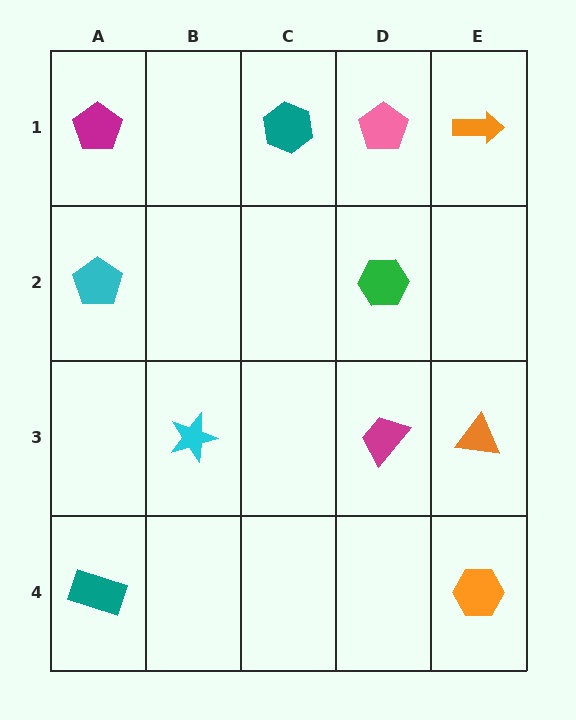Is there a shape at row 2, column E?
No, that cell is empty.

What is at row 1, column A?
A magenta pentagon.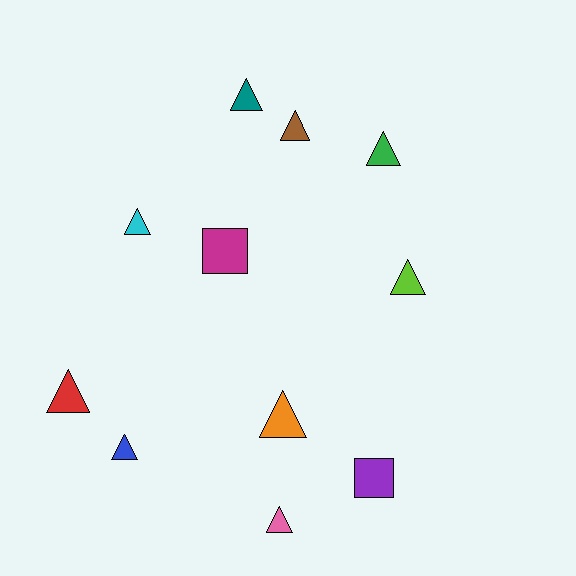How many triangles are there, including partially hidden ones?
There are 9 triangles.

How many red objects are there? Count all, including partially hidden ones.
There is 1 red object.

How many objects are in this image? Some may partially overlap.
There are 11 objects.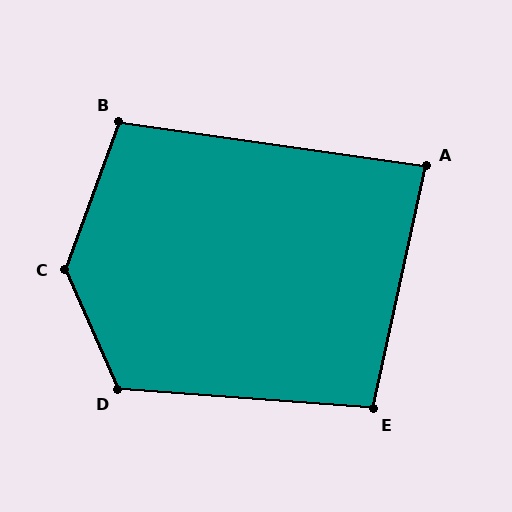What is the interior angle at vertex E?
Approximately 98 degrees (obtuse).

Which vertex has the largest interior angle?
C, at approximately 136 degrees.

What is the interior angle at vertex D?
Approximately 118 degrees (obtuse).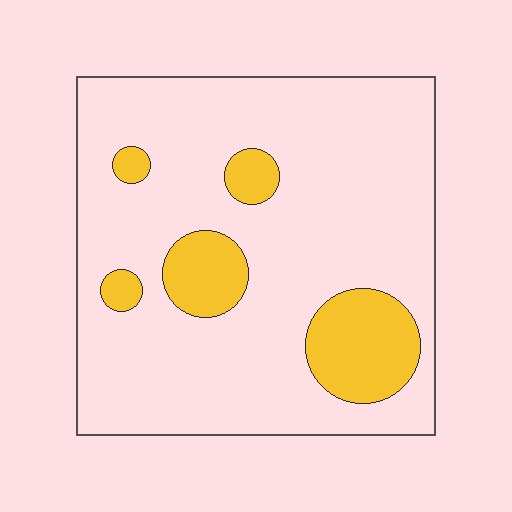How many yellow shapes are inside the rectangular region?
5.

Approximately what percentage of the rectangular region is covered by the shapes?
Approximately 15%.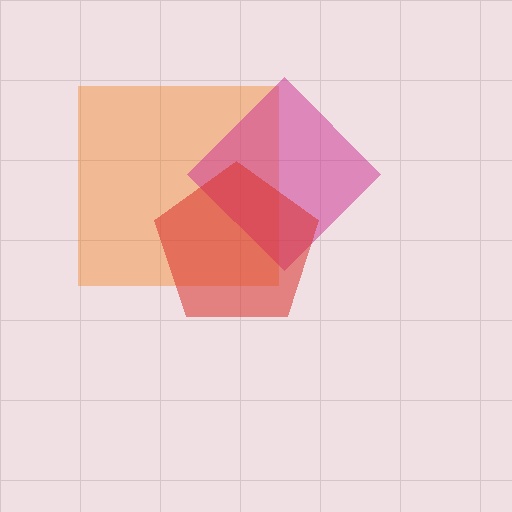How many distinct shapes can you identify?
There are 3 distinct shapes: an orange square, a magenta diamond, a red pentagon.